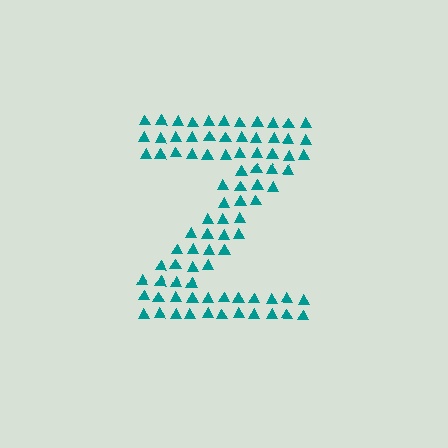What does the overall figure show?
The overall figure shows the letter Z.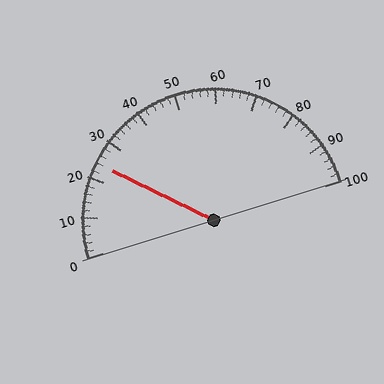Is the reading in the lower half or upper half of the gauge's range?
The reading is in the lower half of the range (0 to 100).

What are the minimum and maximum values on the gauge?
The gauge ranges from 0 to 100.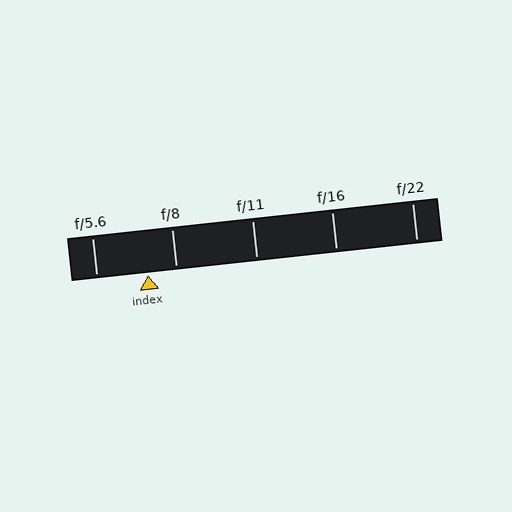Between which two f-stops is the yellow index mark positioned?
The index mark is between f/5.6 and f/8.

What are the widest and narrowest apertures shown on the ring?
The widest aperture shown is f/5.6 and the narrowest is f/22.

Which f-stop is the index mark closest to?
The index mark is closest to f/8.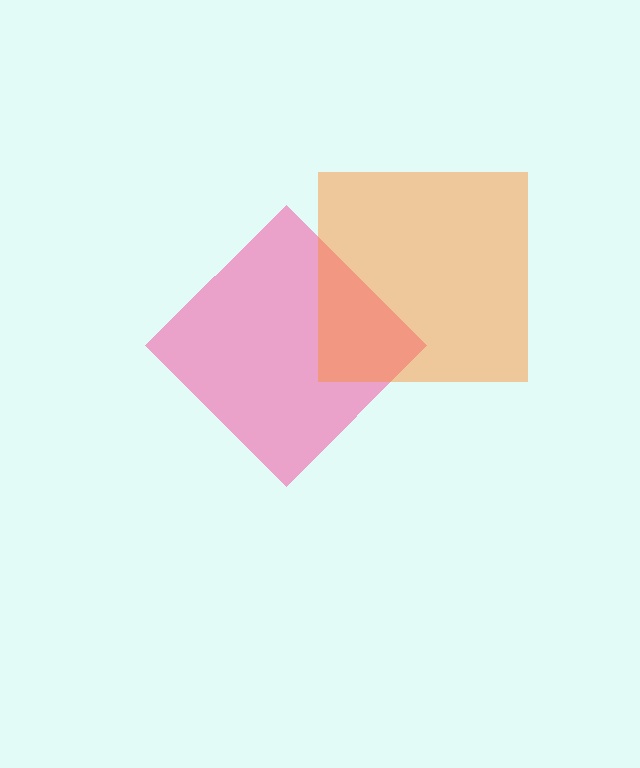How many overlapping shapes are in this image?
There are 2 overlapping shapes in the image.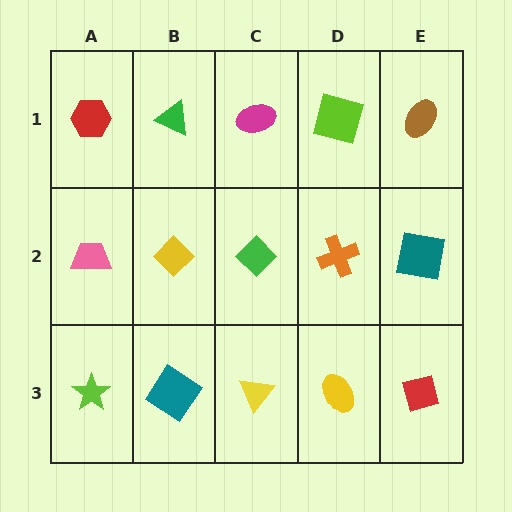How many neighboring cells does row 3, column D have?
3.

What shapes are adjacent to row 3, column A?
A pink trapezoid (row 2, column A), a teal diamond (row 3, column B).